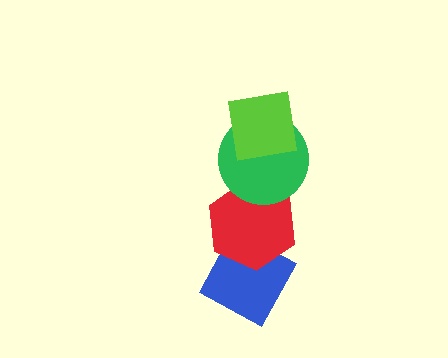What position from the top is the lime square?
The lime square is 1st from the top.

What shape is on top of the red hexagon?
The green circle is on top of the red hexagon.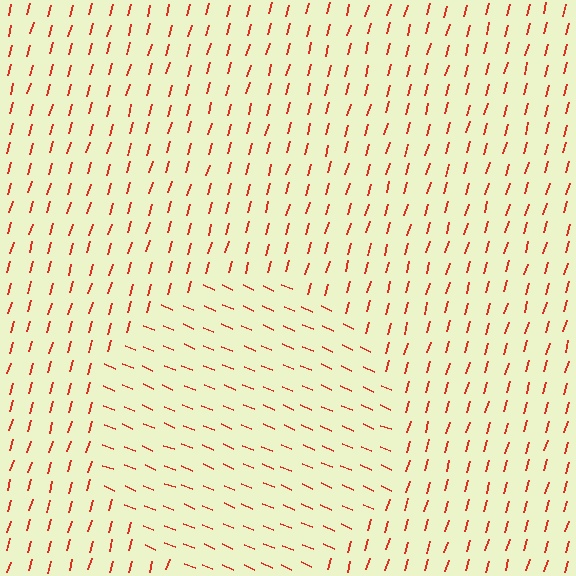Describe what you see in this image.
The image is filled with small red line segments. A circle region in the image has lines oriented differently from the surrounding lines, creating a visible texture boundary.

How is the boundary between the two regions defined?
The boundary is defined purely by a change in line orientation (approximately 83 degrees difference). All lines are the same color and thickness.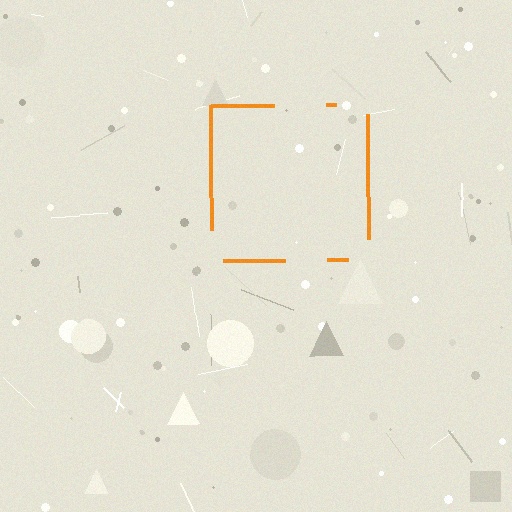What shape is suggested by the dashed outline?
The dashed outline suggests a square.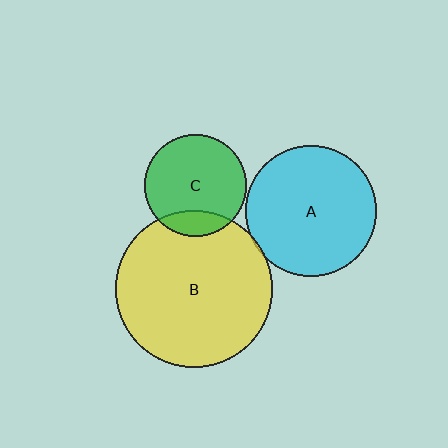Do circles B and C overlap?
Yes.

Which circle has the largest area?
Circle B (yellow).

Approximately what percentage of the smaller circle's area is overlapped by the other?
Approximately 15%.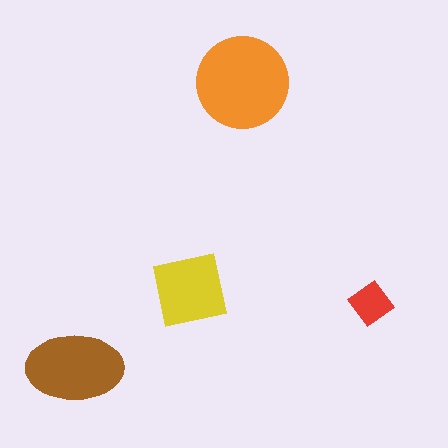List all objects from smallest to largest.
The red diamond, the yellow square, the brown ellipse, the orange circle.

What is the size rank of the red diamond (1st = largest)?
4th.